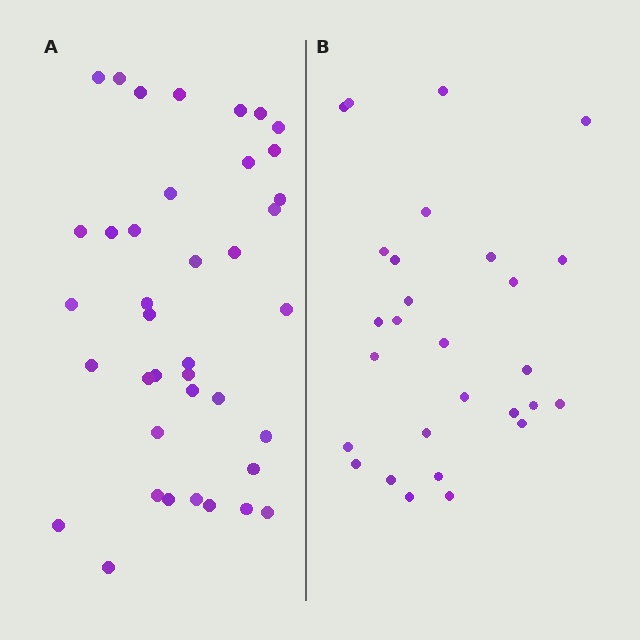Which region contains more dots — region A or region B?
Region A (the left region) has more dots.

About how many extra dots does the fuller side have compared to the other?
Region A has roughly 12 or so more dots than region B.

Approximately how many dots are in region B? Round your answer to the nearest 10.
About 30 dots. (The exact count is 28, which rounds to 30.)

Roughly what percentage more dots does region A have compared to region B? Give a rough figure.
About 40% more.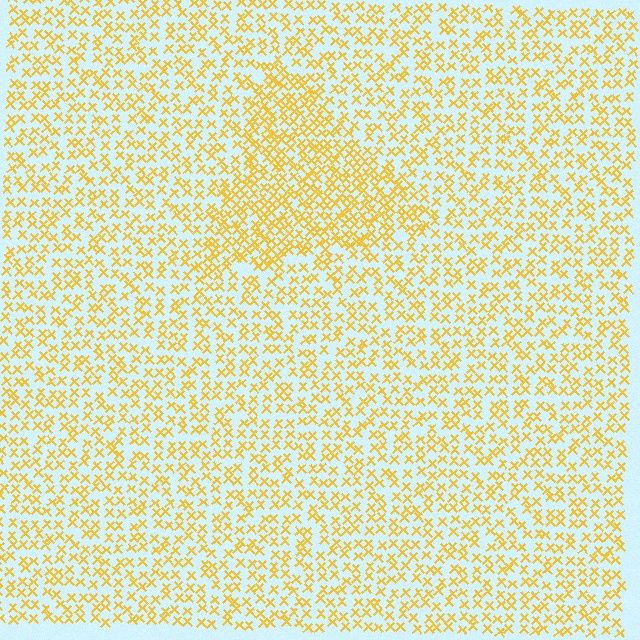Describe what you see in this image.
The image contains small yellow elements arranged at two different densities. A triangle-shaped region is visible where the elements are more densely packed than the surrounding area.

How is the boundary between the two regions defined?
The boundary is defined by a change in element density (approximately 1.7x ratio). All elements are the same color, size, and shape.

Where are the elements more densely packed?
The elements are more densely packed inside the triangle boundary.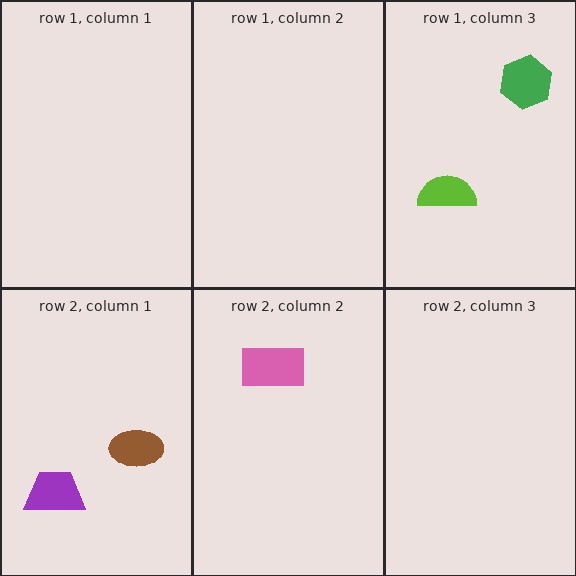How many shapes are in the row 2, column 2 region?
1.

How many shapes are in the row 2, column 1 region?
2.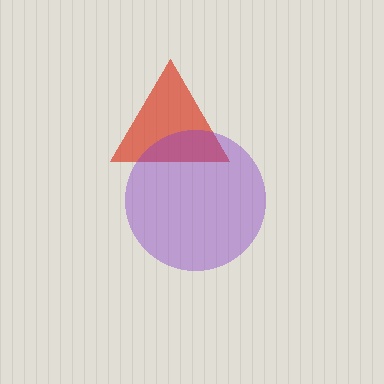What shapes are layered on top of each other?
The layered shapes are: a red triangle, a purple circle.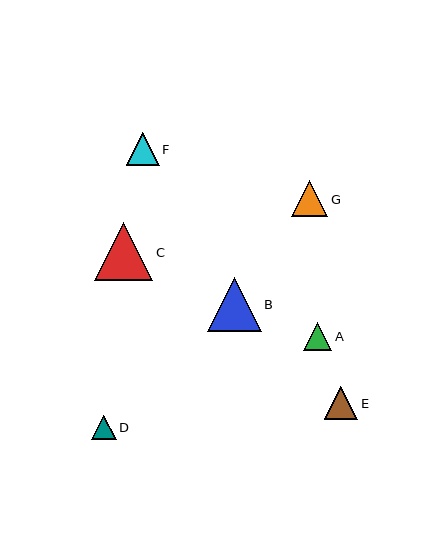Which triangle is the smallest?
Triangle D is the smallest with a size of approximately 24 pixels.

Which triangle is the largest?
Triangle C is the largest with a size of approximately 58 pixels.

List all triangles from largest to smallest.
From largest to smallest: C, B, G, E, F, A, D.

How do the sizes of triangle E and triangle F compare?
Triangle E and triangle F are approximately the same size.